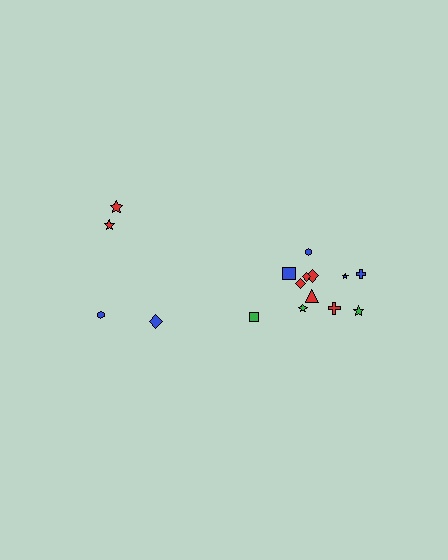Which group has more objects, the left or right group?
The right group.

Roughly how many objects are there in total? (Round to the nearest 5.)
Roughly 15 objects in total.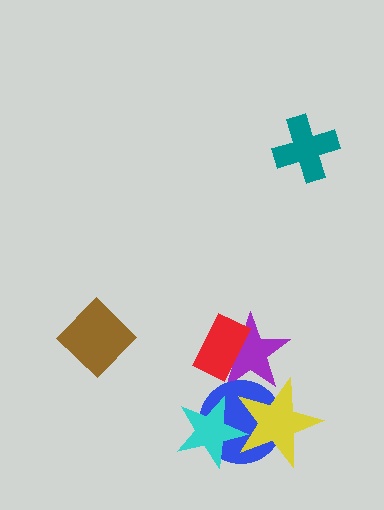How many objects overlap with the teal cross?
0 objects overlap with the teal cross.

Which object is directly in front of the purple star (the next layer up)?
The red rectangle is directly in front of the purple star.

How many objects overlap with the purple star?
3 objects overlap with the purple star.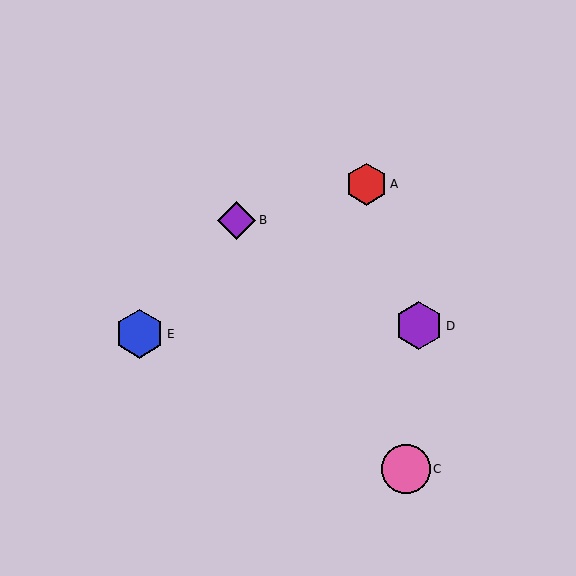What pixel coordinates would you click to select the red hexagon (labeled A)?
Click at (366, 184) to select the red hexagon A.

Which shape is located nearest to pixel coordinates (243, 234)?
The purple diamond (labeled B) at (237, 220) is nearest to that location.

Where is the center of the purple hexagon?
The center of the purple hexagon is at (419, 326).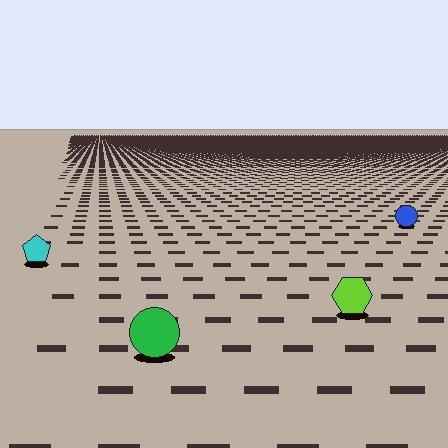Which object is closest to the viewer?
The green circle is closest. The texture marks near it are larger and more spread out.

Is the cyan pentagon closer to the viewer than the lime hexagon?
No. The lime hexagon is closer — you can tell from the texture gradient: the ground texture is coarser near it.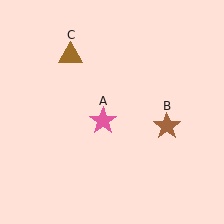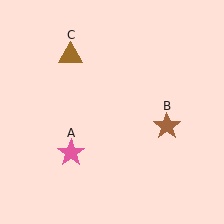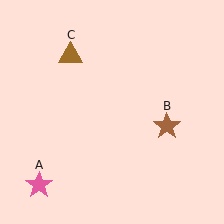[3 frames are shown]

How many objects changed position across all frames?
1 object changed position: pink star (object A).